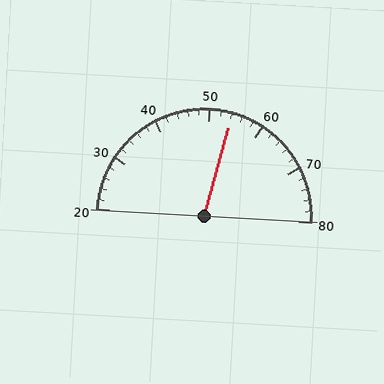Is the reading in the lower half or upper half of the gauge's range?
The reading is in the upper half of the range (20 to 80).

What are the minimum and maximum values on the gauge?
The gauge ranges from 20 to 80.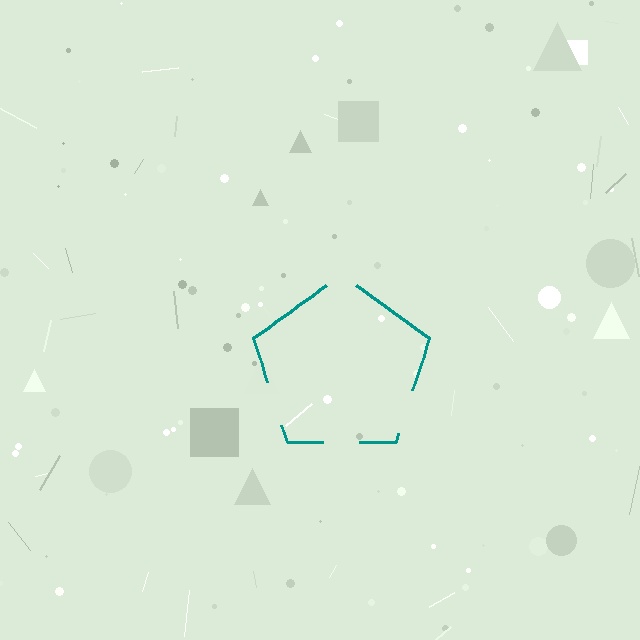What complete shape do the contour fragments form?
The contour fragments form a pentagon.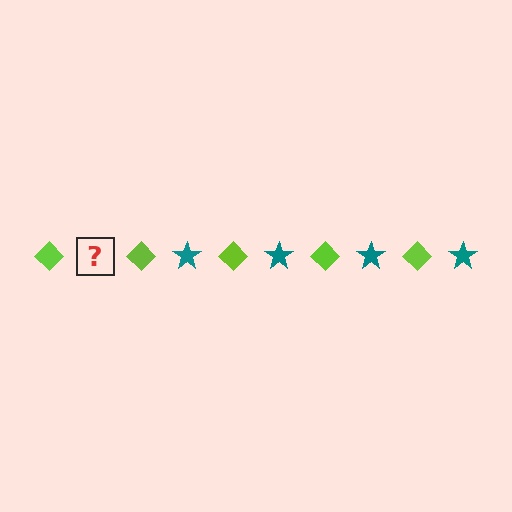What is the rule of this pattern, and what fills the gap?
The rule is that the pattern alternates between lime diamond and teal star. The gap should be filled with a teal star.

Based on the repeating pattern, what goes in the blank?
The blank should be a teal star.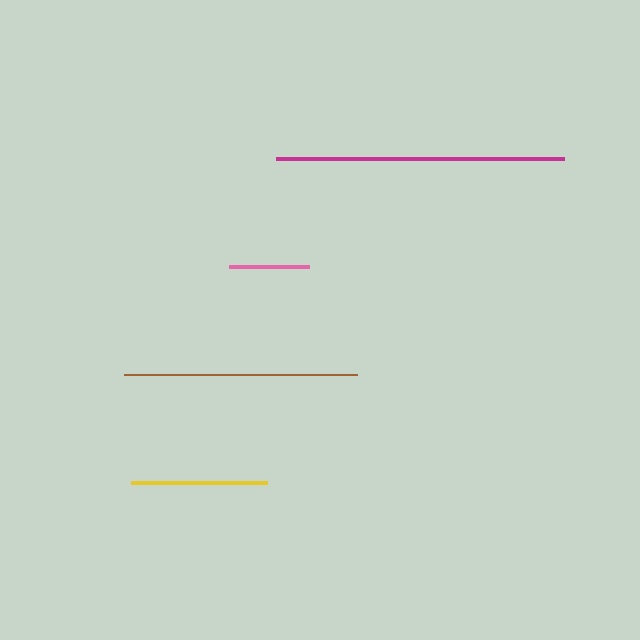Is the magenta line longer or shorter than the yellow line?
The magenta line is longer than the yellow line.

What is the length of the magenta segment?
The magenta segment is approximately 288 pixels long.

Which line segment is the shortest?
The pink line is the shortest at approximately 80 pixels.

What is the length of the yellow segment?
The yellow segment is approximately 136 pixels long.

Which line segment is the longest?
The magenta line is the longest at approximately 288 pixels.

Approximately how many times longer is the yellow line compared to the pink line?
The yellow line is approximately 1.7 times the length of the pink line.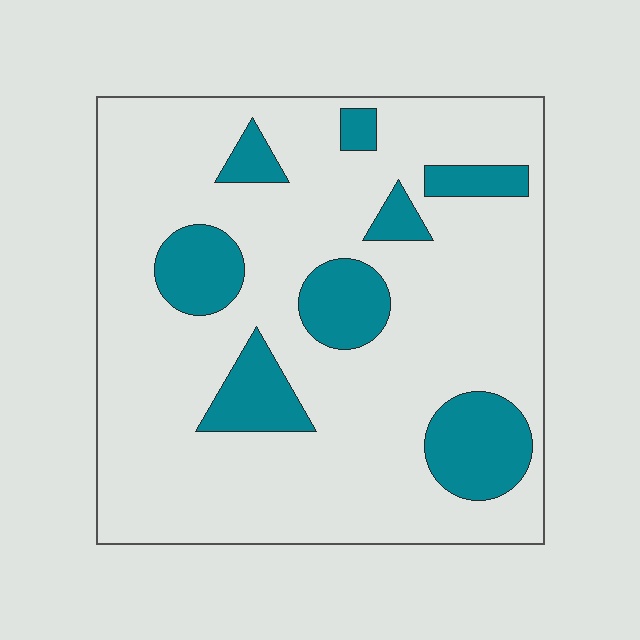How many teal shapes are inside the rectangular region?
8.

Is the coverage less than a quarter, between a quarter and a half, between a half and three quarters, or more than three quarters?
Less than a quarter.